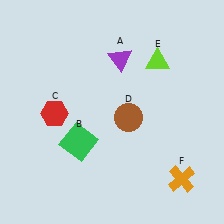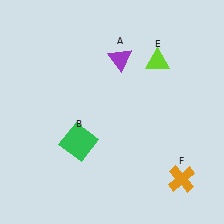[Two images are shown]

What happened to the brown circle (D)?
The brown circle (D) was removed in Image 2. It was in the bottom-right area of Image 1.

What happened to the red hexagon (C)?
The red hexagon (C) was removed in Image 2. It was in the bottom-left area of Image 1.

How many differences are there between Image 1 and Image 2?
There are 2 differences between the two images.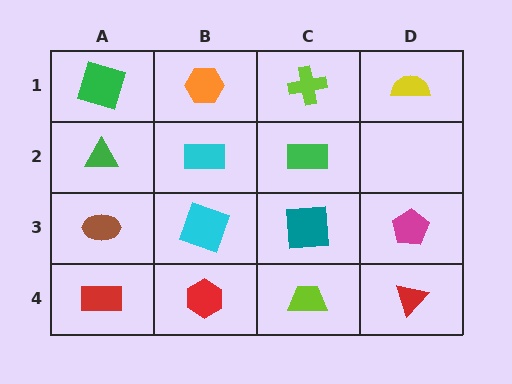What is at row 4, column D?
A red triangle.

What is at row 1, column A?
A green square.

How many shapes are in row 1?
4 shapes.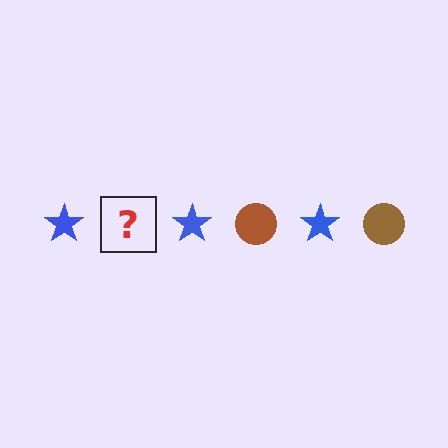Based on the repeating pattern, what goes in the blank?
The blank should be a brown circle.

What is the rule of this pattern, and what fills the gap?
The rule is that the pattern alternates between blue star and brown circle. The gap should be filled with a brown circle.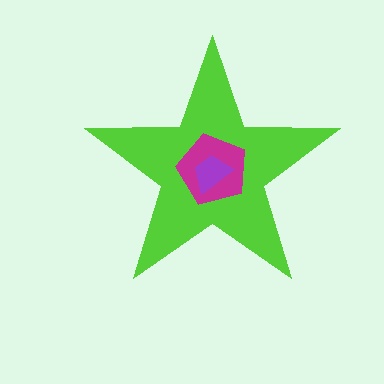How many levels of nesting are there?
3.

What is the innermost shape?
The purple trapezoid.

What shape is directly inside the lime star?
The magenta pentagon.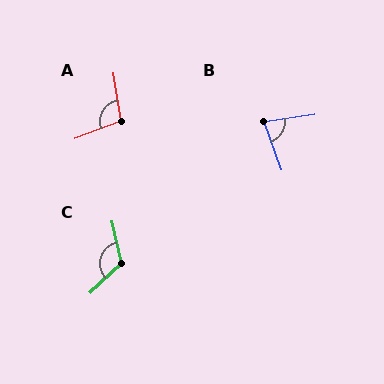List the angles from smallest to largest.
B (78°), A (102°), C (121°).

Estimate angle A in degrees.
Approximately 102 degrees.